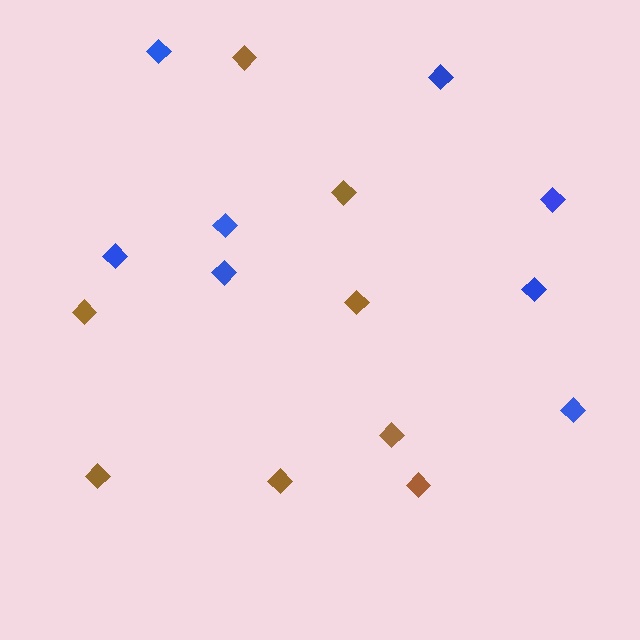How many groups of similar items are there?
There are 2 groups: one group of blue diamonds (8) and one group of brown diamonds (8).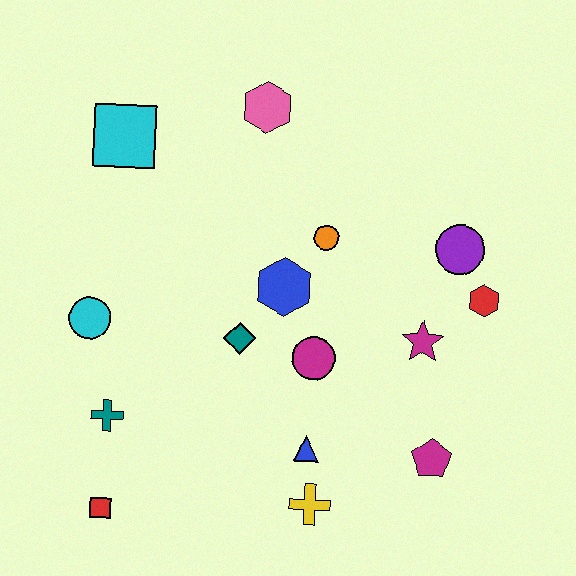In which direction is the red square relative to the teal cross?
The red square is below the teal cross.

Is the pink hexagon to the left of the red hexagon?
Yes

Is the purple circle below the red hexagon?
No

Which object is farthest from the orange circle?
The red square is farthest from the orange circle.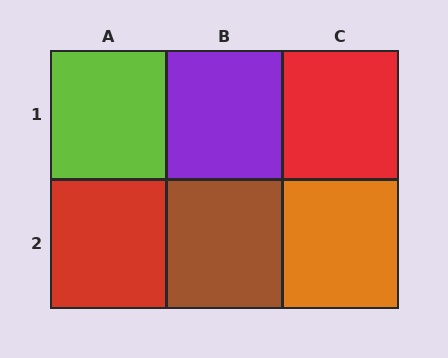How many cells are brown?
1 cell is brown.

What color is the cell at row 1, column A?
Lime.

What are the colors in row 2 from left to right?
Red, brown, orange.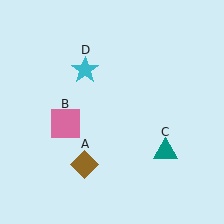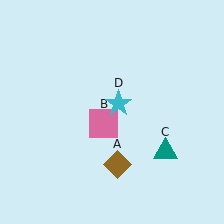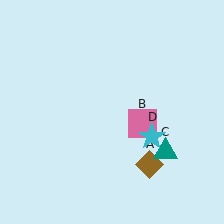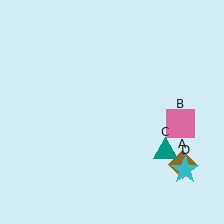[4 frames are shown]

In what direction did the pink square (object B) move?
The pink square (object B) moved right.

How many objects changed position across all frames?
3 objects changed position: brown diamond (object A), pink square (object B), cyan star (object D).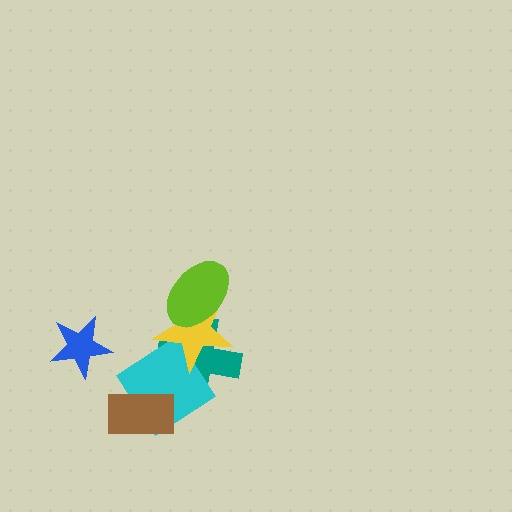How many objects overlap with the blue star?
0 objects overlap with the blue star.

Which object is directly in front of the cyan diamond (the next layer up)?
The yellow star is directly in front of the cyan diamond.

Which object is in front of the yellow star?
The lime ellipse is in front of the yellow star.